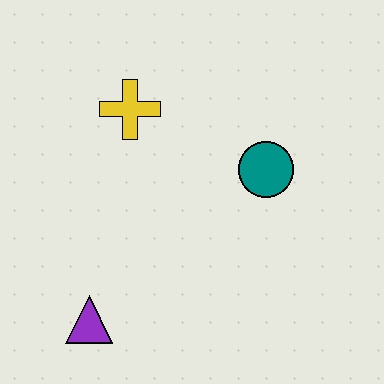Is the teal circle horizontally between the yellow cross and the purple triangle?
No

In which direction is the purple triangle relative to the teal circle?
The purple triangle is to the left of the teal circle.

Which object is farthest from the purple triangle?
The teal circle is farthest from the purple triangle.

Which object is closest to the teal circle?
The yellow cross is closest to the teal circle.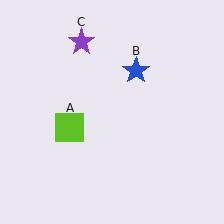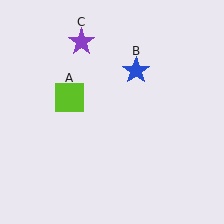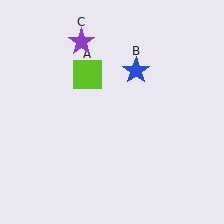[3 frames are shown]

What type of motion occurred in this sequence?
The lime square (object A) rotated clockwise around the center of the scene.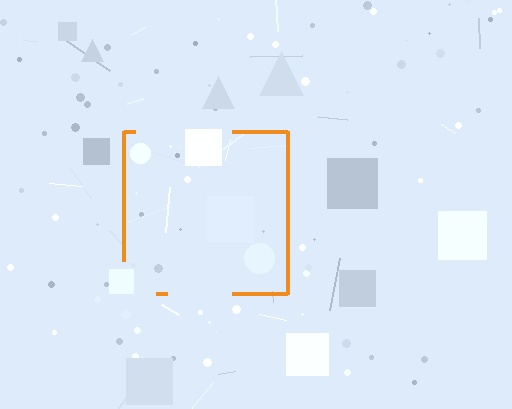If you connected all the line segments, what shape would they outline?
They would outline a square.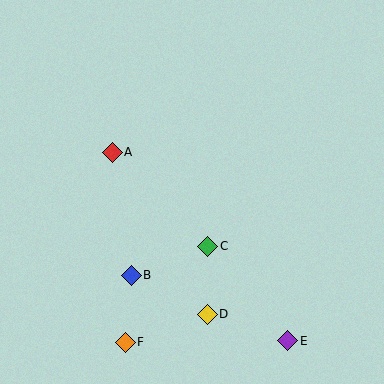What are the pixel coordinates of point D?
Point D is at (207, 314).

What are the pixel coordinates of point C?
Point C is at (208, 246).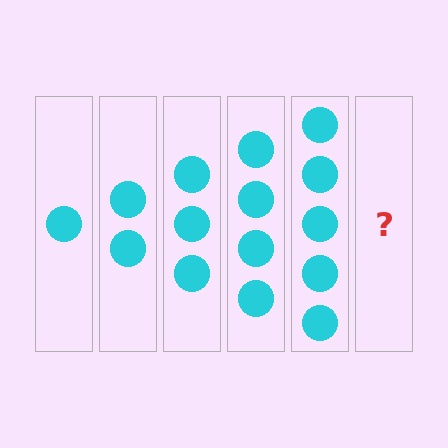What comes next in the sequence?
The next element should be 6 circles.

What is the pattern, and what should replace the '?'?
The pattern is that each step adds one more circle. The '?' should be 6 circles.